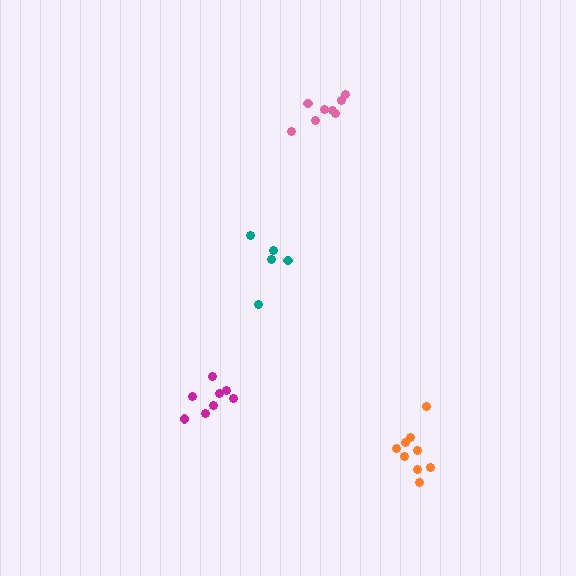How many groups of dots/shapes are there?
There are 4 groups.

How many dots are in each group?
Group 1: 5 dots, Group 2: 8 dots, Group 3: 8 dots, Group 4: 9 dots (30 total).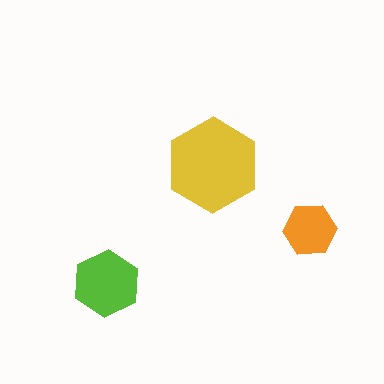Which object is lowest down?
The lime hexagon is bottommost.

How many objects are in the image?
There are 3 objects in the image.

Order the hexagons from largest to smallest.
the yellow one, the lime one, the orange one.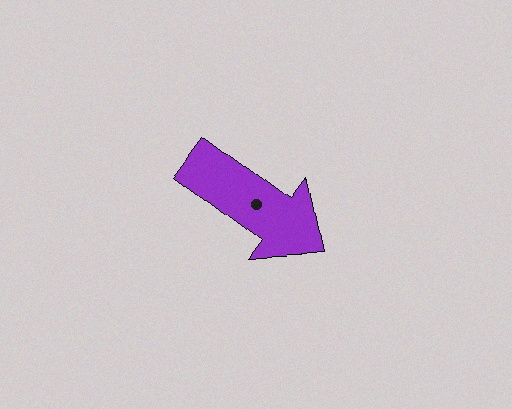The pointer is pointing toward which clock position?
Roughly 4 o'clock.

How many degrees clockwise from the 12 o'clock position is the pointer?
Approximately 127 degrees.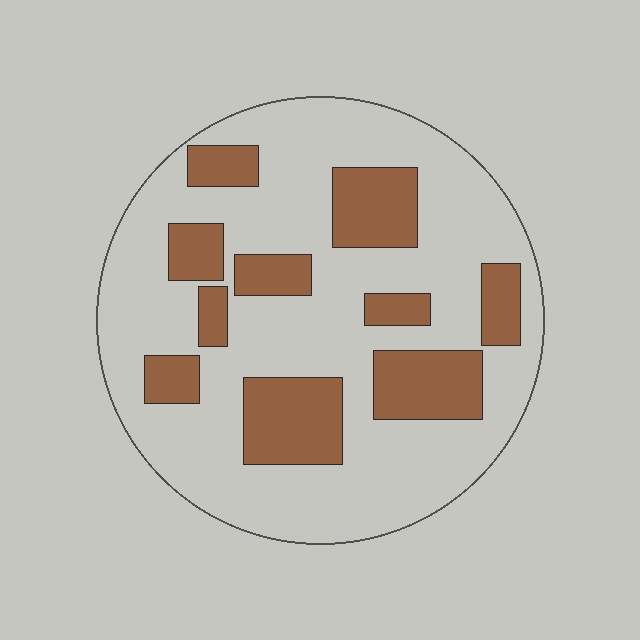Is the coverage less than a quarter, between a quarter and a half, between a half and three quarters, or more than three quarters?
Between a quarter and a half.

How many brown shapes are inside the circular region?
10.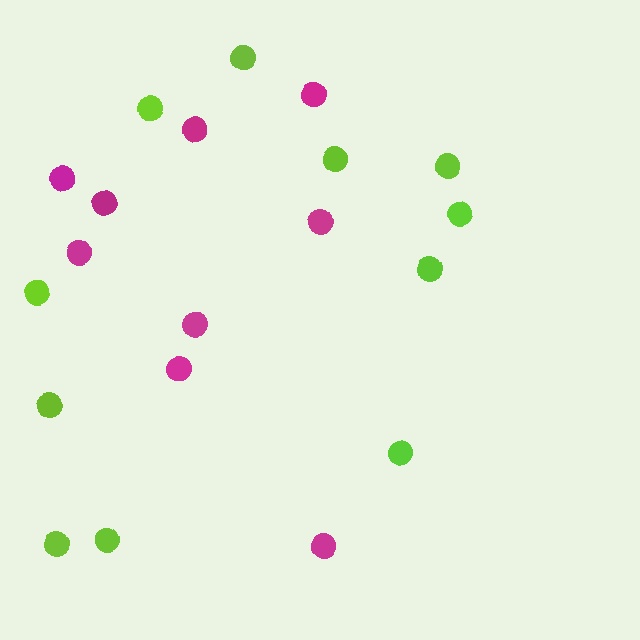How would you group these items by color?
There are 2 groups: one group of magenta circles (9) and one group of lime circles (11).